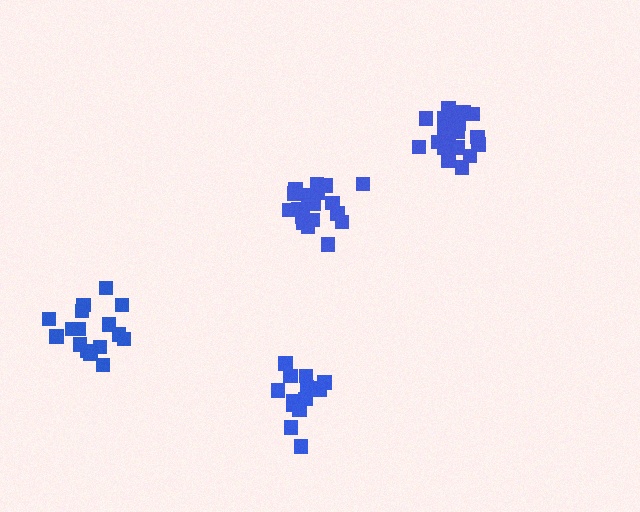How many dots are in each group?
Group 1: 16 dots, Group 2: 20 dots, Group 3: 15 dots, Group 4: 19 dots (70 total).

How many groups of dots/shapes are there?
There are 4 groups.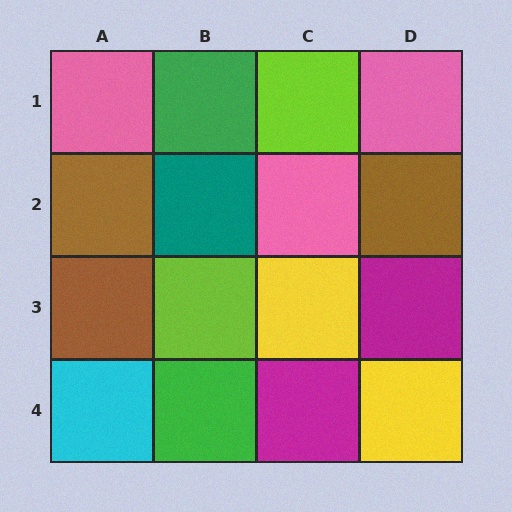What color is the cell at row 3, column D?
Magenta.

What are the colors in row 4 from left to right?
Cyan, green, magenta, yellow.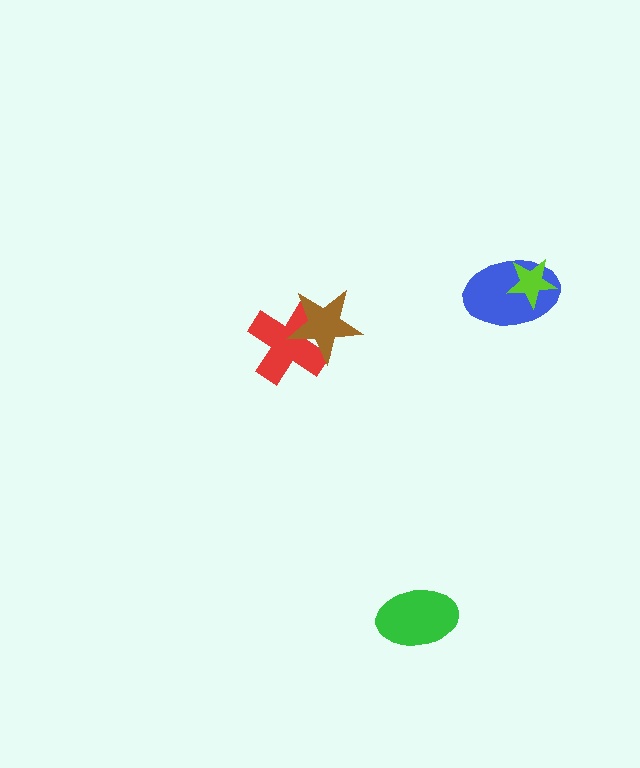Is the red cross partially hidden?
Yes, it is partially covered by another shape.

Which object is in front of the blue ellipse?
The lime star is in front of the blue ellipse.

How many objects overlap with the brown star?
1 object overlaps with the brown star.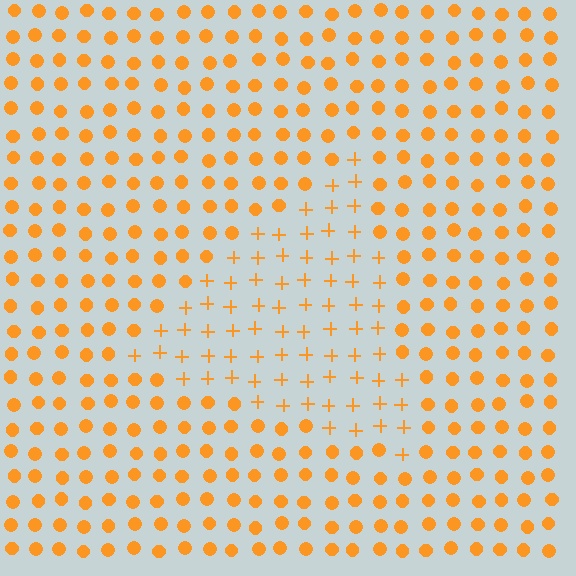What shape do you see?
I see a triangle.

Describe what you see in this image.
The image is filled with small orange elements arranged in a uniform grid. A triangle-shaped region contains plus signs, while the surrounding area contains circles. The boundary is defined purely by the change in element shape.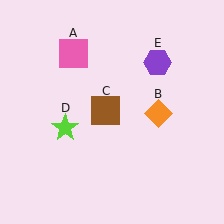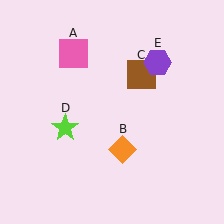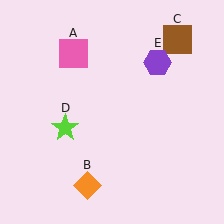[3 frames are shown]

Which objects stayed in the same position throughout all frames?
Pink square (object A) and lime star (object D) and purple hexagon (object E) remained stationary.